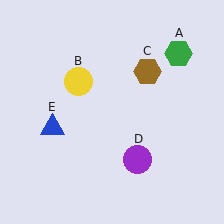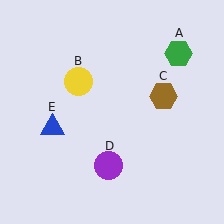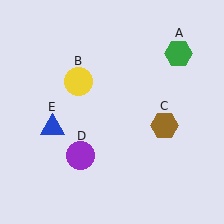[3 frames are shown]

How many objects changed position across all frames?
2 objects changed position: brown hexagon (object C), purple circle (object D).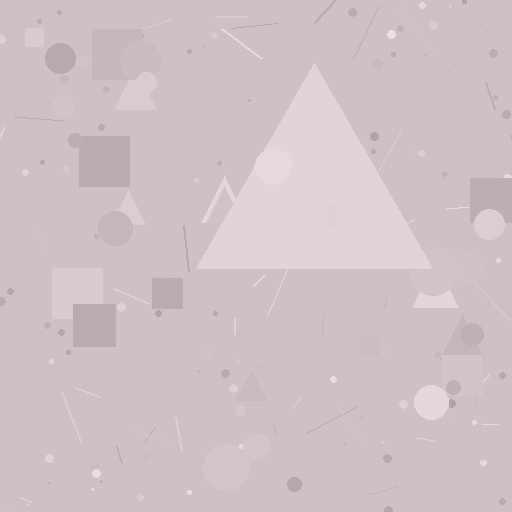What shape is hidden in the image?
A triangle is hidden in the image.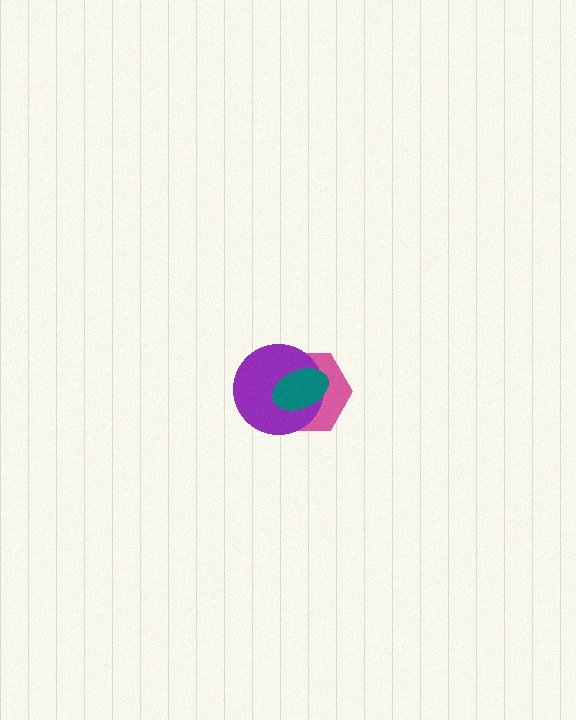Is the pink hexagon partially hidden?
Yes, it is partially covered by another shape.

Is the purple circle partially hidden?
Yes, it is partially covered by another shape.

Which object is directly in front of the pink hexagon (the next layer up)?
The purple circle is directly in front of the pink hexagon.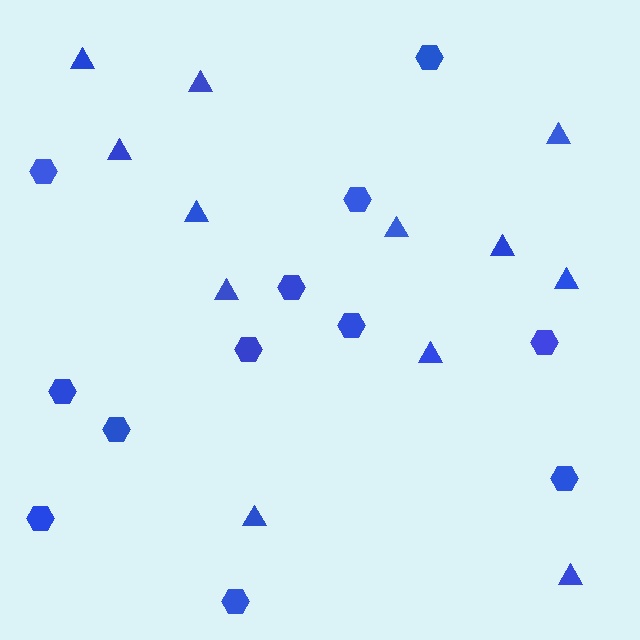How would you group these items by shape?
There are 2 groups: one group of triangles (12) and one group of hexagons (12).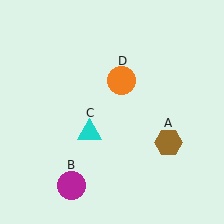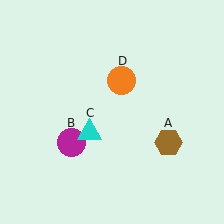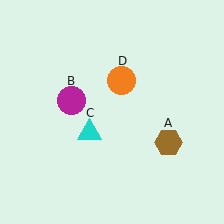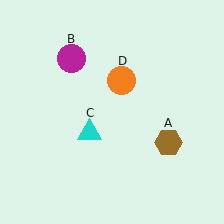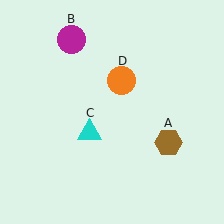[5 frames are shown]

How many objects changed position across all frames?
1 object changed position: magenta circle (object B).